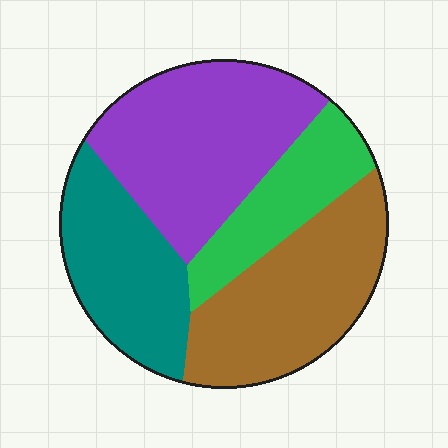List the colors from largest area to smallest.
From largest to smallest: purple, brown, teal, green.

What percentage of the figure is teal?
Teal covers 22% of the figure.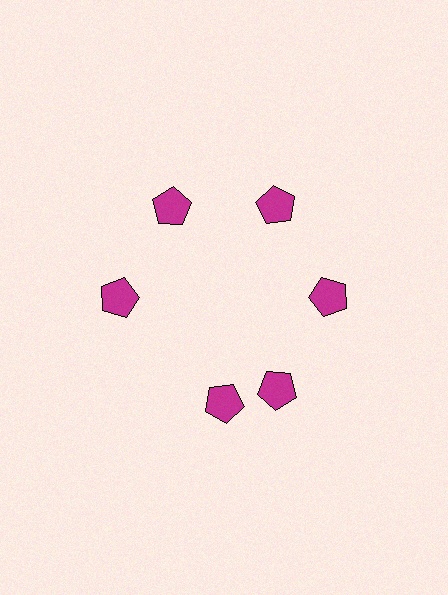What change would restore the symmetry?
The symmetry would be restored by rotating it back into even spacing with its neighbors so that all 6 pentagons sit at equal angles and equal distance from the center.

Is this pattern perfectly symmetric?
No. The 6 magenta pentagons are arranged in a ring, but one element near the 7 o'clock position is rotated out of alignment along the ring, breaking the 6-fold rotational symmetry.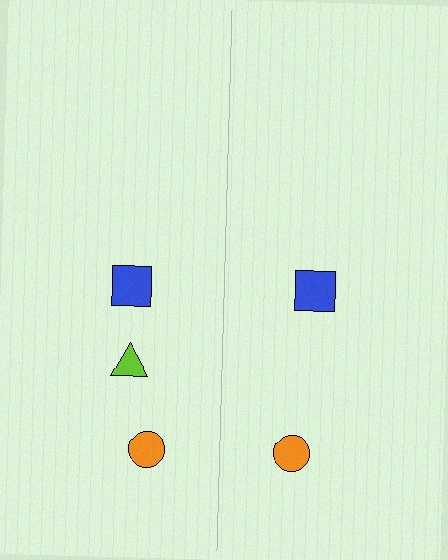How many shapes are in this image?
There are 5 shapes in this image.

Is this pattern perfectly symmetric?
No, the pattern is not perfectly symmetric. A lime triangle is missing from the right side.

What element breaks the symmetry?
A lime triangle is missing from the right side.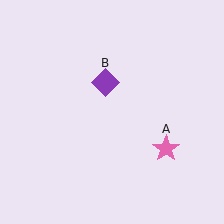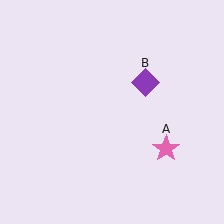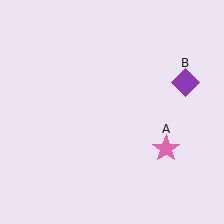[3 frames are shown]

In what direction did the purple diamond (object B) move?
The purple diamond (object B) moved right.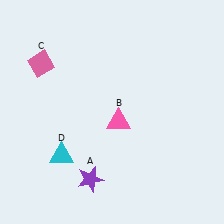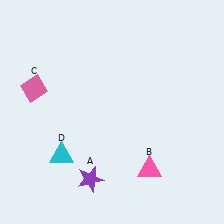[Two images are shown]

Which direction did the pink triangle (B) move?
The pink triangle (B) moved down.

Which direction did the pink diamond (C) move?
The pink diamond (C) moved down.